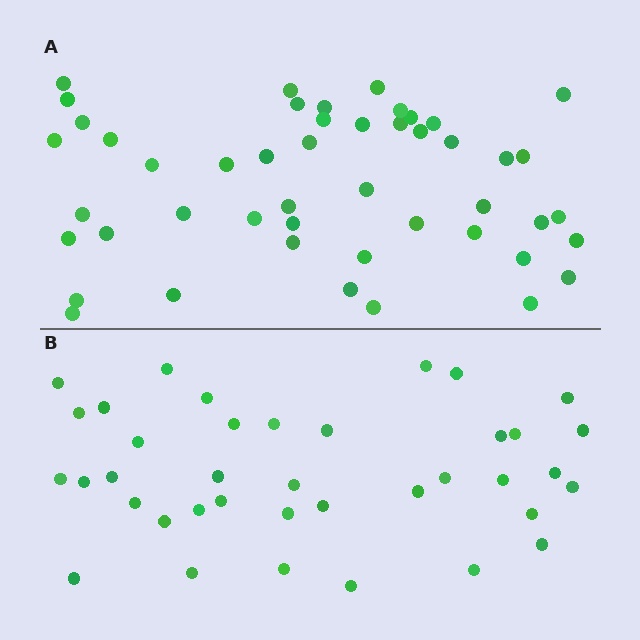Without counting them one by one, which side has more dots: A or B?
Region A (the top region) has more dots.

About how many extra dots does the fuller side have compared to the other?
Region A has roughly 10 or so more dots than region B.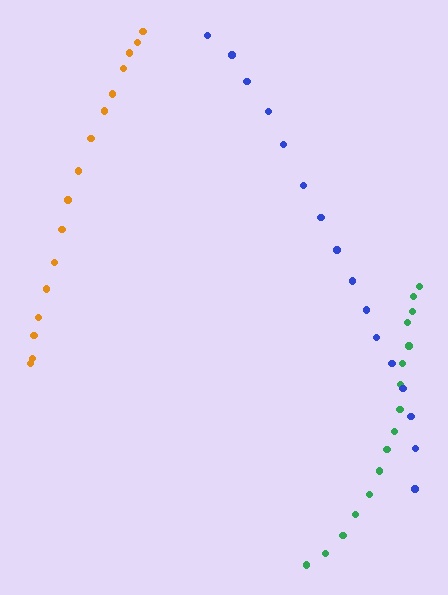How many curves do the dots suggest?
There are 3 distinct paths.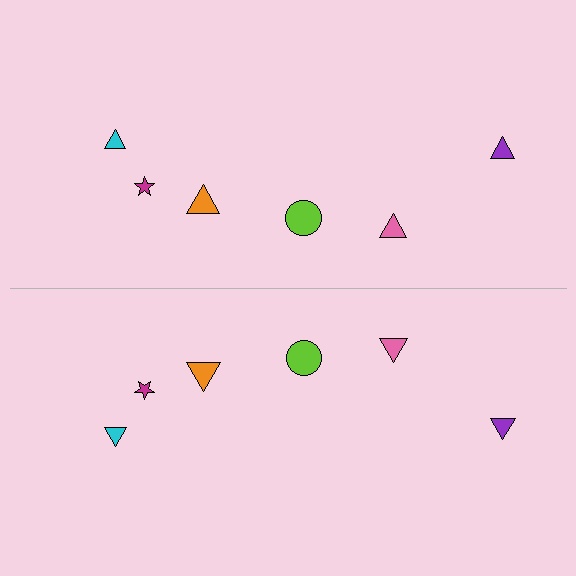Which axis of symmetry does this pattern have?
The pattern has a horizontal axis of symmetry running through the center of the image.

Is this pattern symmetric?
Yes, this pattern has bilateral (reflection) symmetry.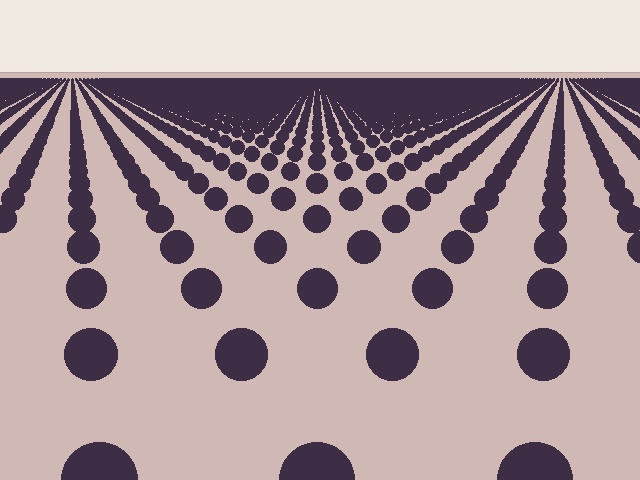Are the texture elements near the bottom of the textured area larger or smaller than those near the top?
Larger. Near the bottom, elements are closer to the viewer and appear at a bigger on-screen size.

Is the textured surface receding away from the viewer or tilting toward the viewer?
The surface is receding away from the viewer. Texture elements get smaller and denser toward the top.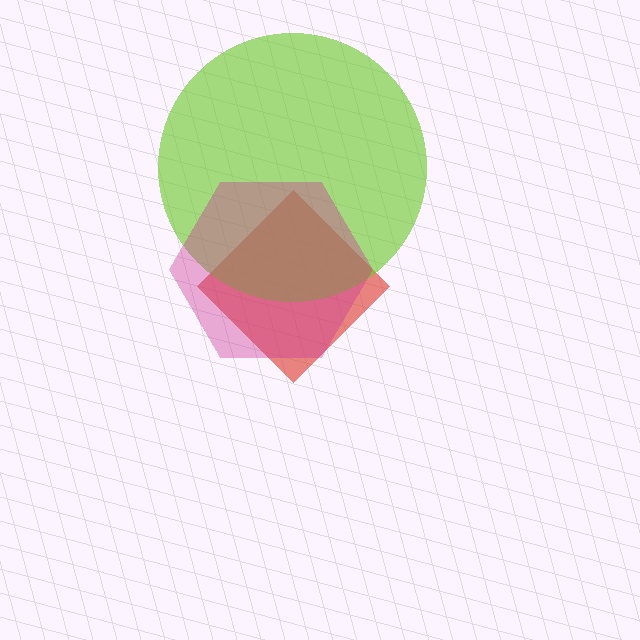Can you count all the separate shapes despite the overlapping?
Yes, there are 3 separate shapes.